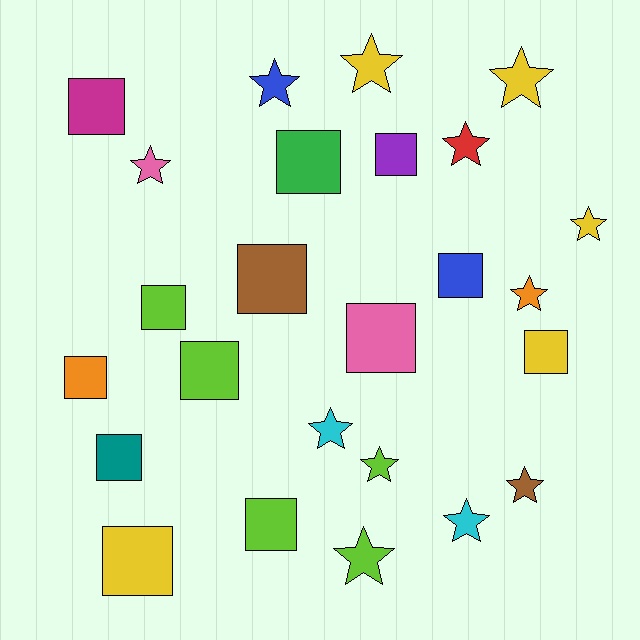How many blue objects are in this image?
There are 2 blue objects.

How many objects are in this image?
There are 25 objects.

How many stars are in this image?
There are 12 stars.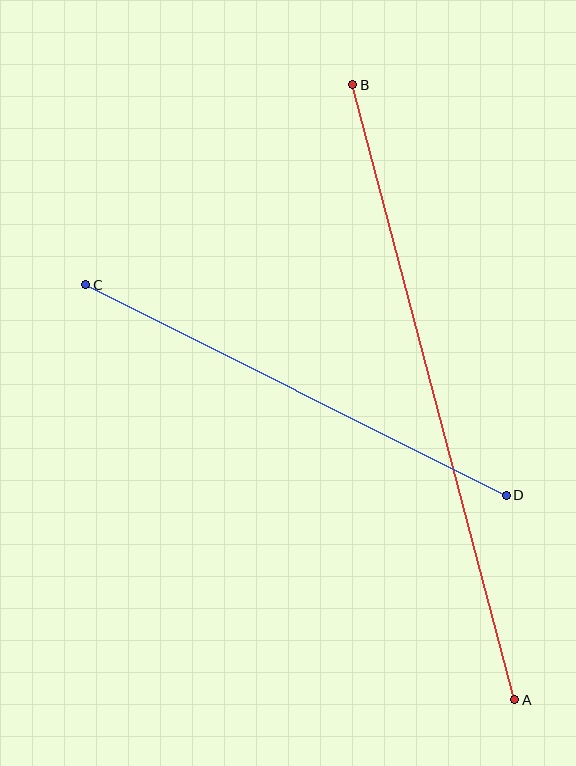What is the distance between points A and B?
The distance is approximately 636 pixels.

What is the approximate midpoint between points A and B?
The midpoint is at approximately (434, 392) pixels.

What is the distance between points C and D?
The distance is approximately 470 pixels.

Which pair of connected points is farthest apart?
Points A and B are farthest apart.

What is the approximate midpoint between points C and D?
The midpoint is at approximately (296, 390) pixels.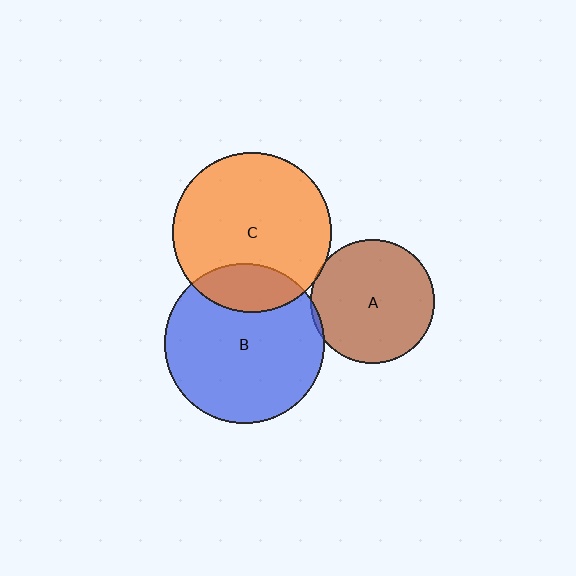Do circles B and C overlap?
Yes.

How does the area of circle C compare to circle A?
Approximately 1.6 times.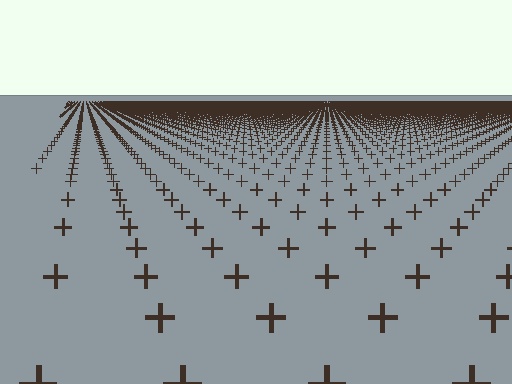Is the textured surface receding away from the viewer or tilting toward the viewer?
The surface is receding away from the viewer. Texture elements get smaller and denser toward the top.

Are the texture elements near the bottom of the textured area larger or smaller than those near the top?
Larger. Near the bottom, elements are closer to the viewer and appear at a bigger on-screen size.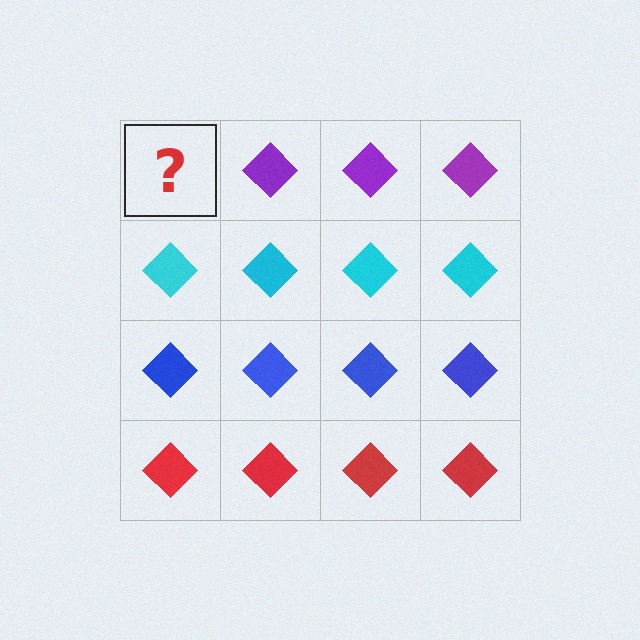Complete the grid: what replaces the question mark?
The question mark should be replaced with a purple diamond.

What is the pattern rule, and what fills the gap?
The rule is that each row has a consistent color. The gap should be filled with a purple diamond.